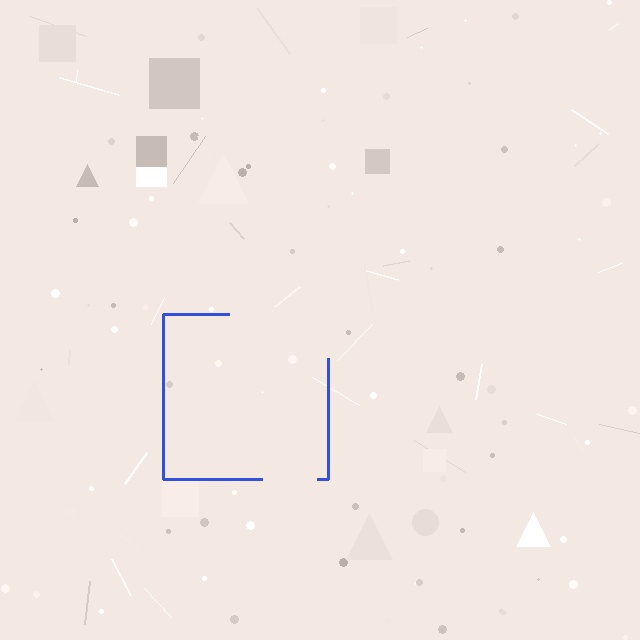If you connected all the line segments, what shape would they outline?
They would outline a square.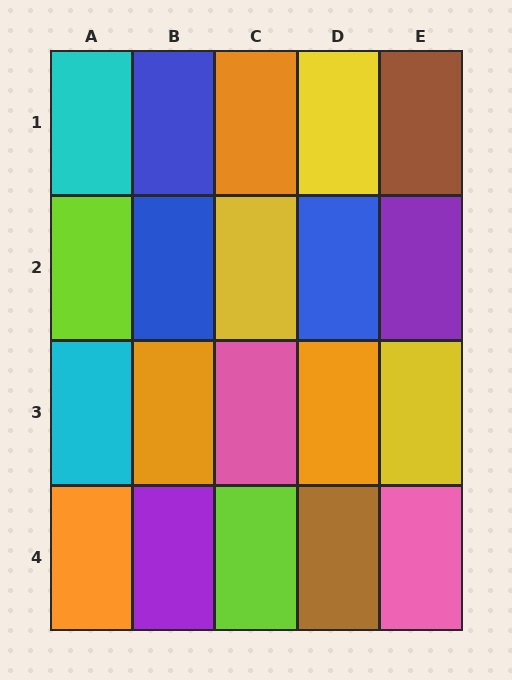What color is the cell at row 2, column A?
Lime.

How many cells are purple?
2 cells are purple.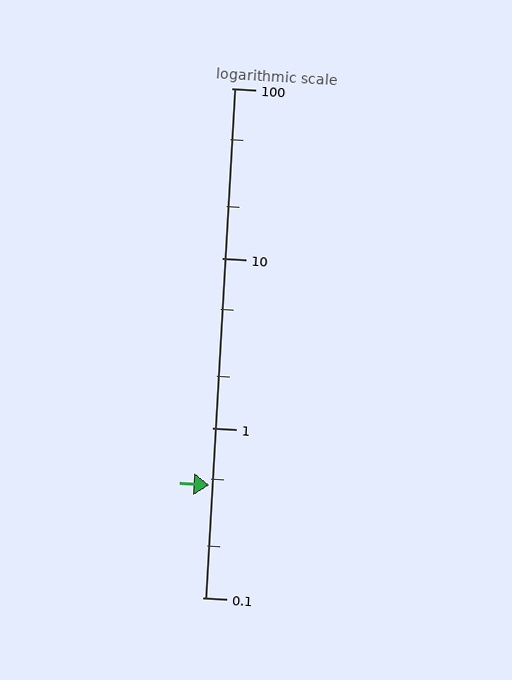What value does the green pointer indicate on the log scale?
The pointer indicates approximately 0.46.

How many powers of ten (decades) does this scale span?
The scale spans 3 decades, from 0.1 to 100.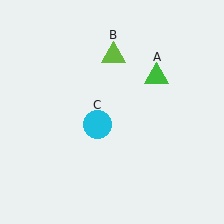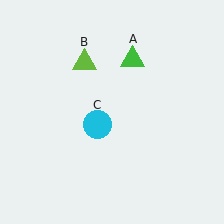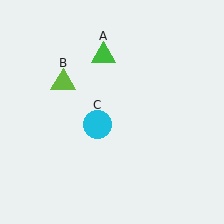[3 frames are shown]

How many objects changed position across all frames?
2 objects changed position: green triangle (object A), lime triangle (object B).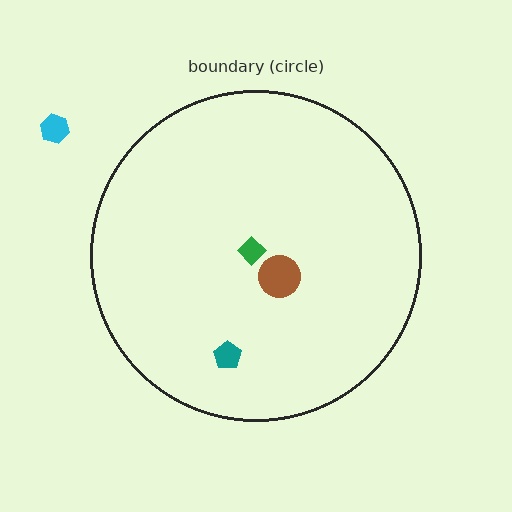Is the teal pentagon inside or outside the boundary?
Inside.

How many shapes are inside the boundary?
3 inside, 1 outside.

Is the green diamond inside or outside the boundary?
Inside.